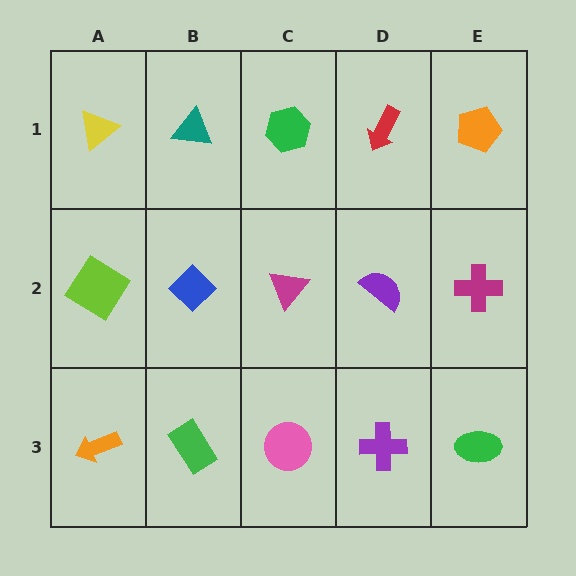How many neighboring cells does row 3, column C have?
3.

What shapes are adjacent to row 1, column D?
A purple semicircle (row 2, column D), a green hexagon (row 1, column C), an orange pentagon (row 1, column E).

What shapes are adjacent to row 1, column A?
A lime diamond (row 2, column A), a teal triangle (row 1, column B).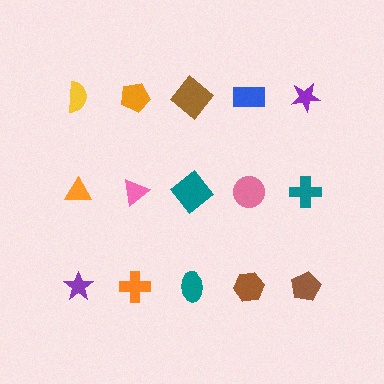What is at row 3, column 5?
A brown pentagon.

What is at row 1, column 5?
A purple star.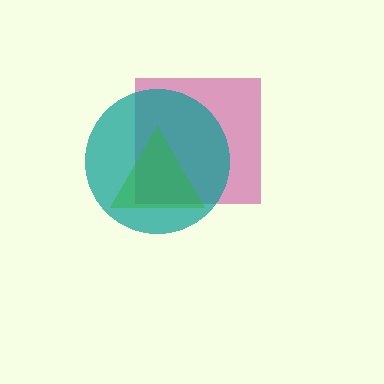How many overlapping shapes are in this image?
There are 3 overlapping shapes in the image.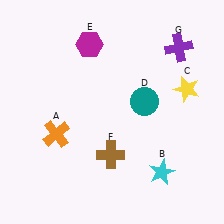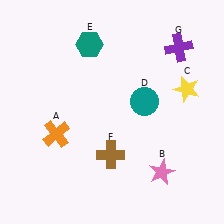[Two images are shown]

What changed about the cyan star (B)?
In Image 1, B is cyan. In Image 2, it changed to pink.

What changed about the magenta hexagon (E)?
In Image 1, E is magenta. In Image 2, it changed to teal.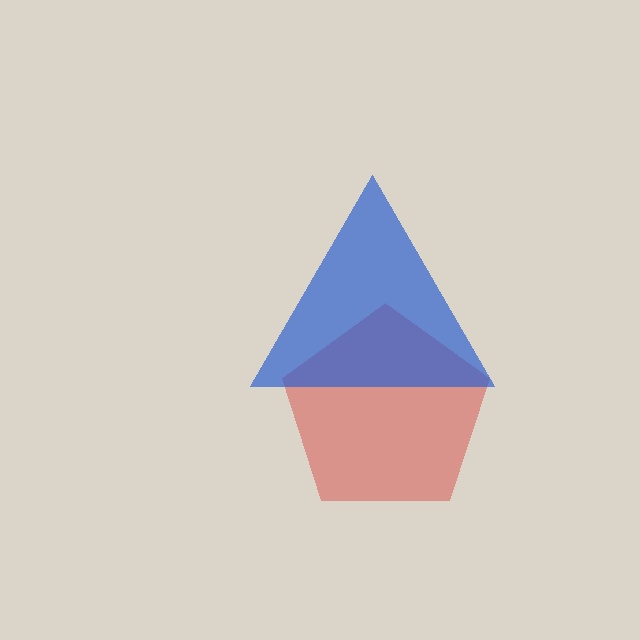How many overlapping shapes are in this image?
There are 2 overlapping shapes in the image.